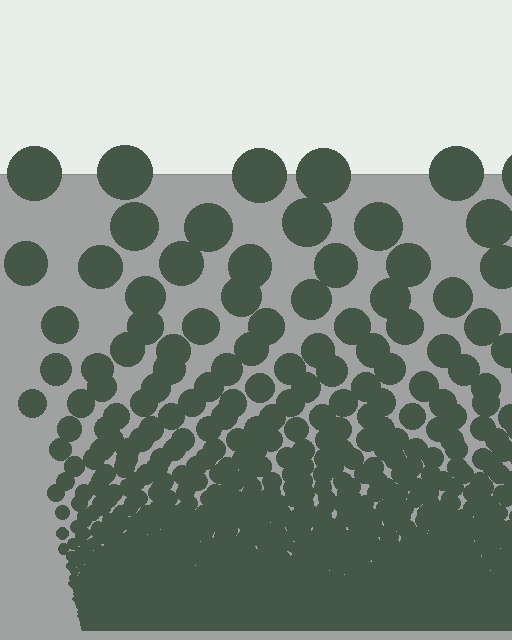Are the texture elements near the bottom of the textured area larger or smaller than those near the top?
Smaller. The gradient is inverted — elements near the bottom are smaller and denser.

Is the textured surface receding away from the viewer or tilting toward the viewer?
The surface appears to tilt toward the viewer. Texture elements get larger and sparser toward the top.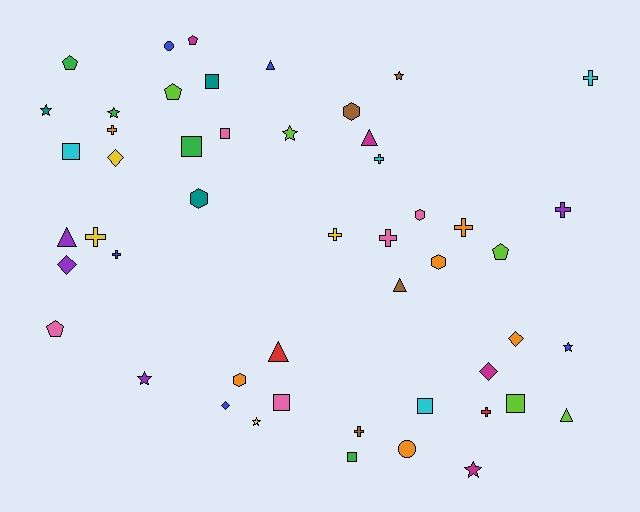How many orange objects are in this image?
There are 6 orange objects.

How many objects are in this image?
There are 50 objects.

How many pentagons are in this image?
There are 5 pentagons.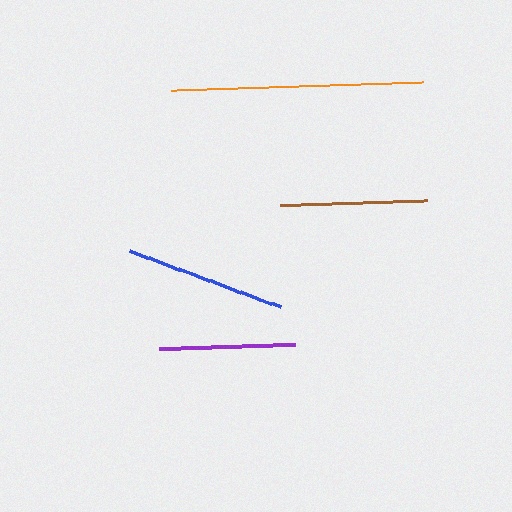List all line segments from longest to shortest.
From longest to shortest: orange, blue, brown, purple.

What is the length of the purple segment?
The purple segment is approximately 136 pixels long.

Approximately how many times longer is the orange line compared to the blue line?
The orange line is approximately 1.6 times the length of the blue line.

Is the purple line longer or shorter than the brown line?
The brown line is longer than the purple line.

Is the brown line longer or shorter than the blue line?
The blue line is longer than the brown line.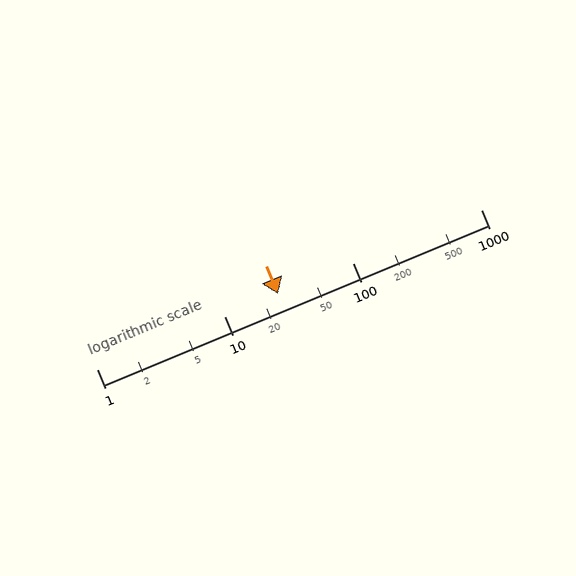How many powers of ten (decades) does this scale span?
The scale spans 3 decades, from 1 to 1000.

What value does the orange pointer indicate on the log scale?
The pointer indicates approximately 26.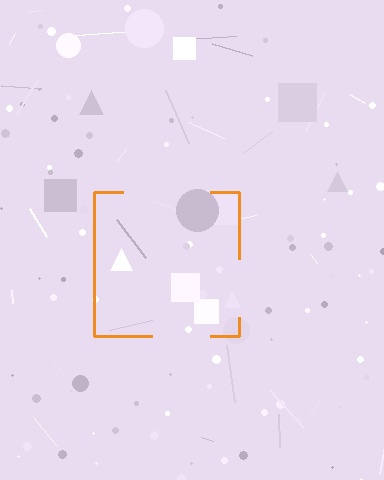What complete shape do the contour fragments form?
The contour fragments form a square.